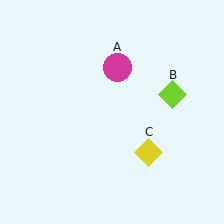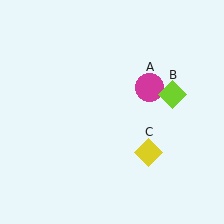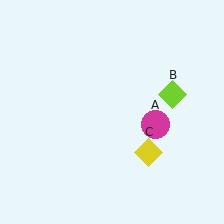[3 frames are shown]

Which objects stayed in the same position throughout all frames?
Lime diamond (object B) and yellow diamond (object C) remained stationary.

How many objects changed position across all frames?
1 object changed position: magenta circle (object A).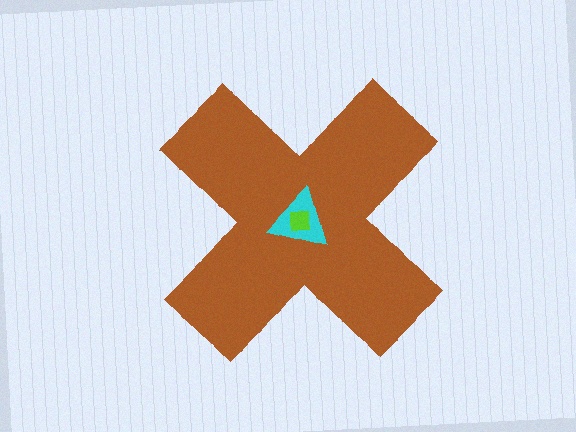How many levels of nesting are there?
3.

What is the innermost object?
The lime square.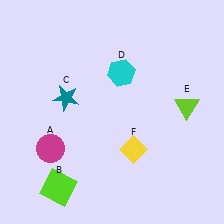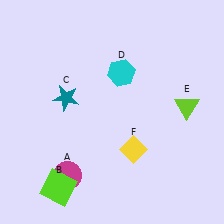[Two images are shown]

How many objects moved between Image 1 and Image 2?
1 object moved between the two images.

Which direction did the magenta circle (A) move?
The magenta circle (A) moved down.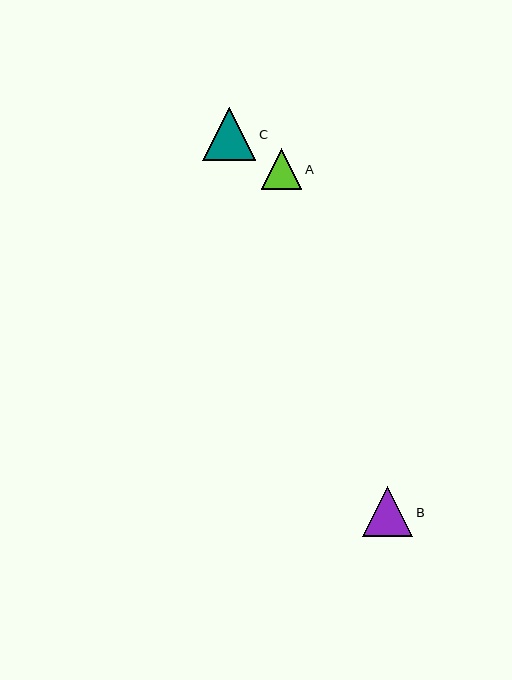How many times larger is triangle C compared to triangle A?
Triangle C is approximately 1.3 times the size of triangle A.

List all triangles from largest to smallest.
From largest to smallest: C, B, A.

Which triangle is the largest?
Triangle C is the largest with a size of approximately 54 pixels.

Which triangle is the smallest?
Triangle A is the smallest with a size of approximately 41 pixels.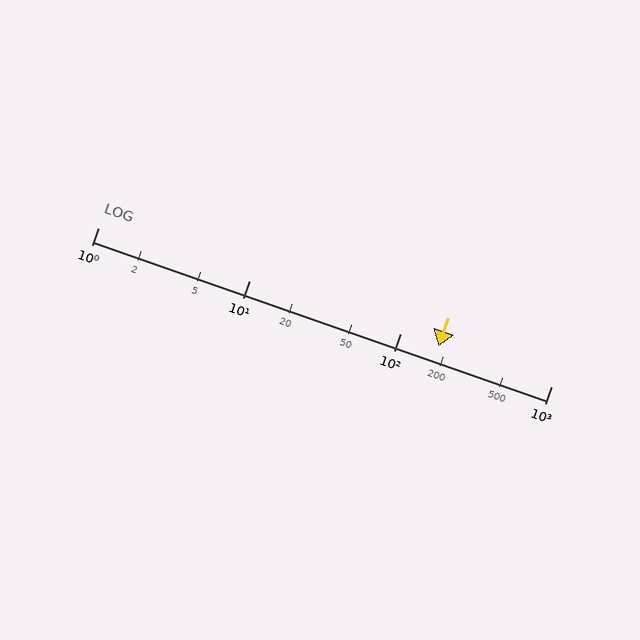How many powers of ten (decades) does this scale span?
The scale spans 3 decades, from 1 to 1000.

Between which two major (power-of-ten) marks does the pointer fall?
The pointer is between 100 and 1000.